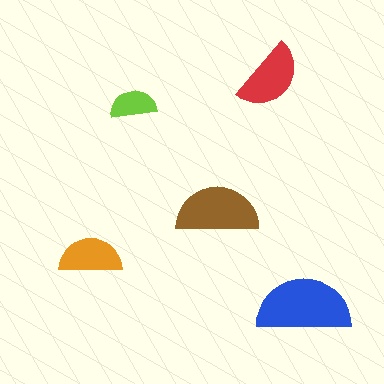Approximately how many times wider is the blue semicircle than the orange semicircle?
About 1.5 times wider.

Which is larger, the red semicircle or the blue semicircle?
The blue one.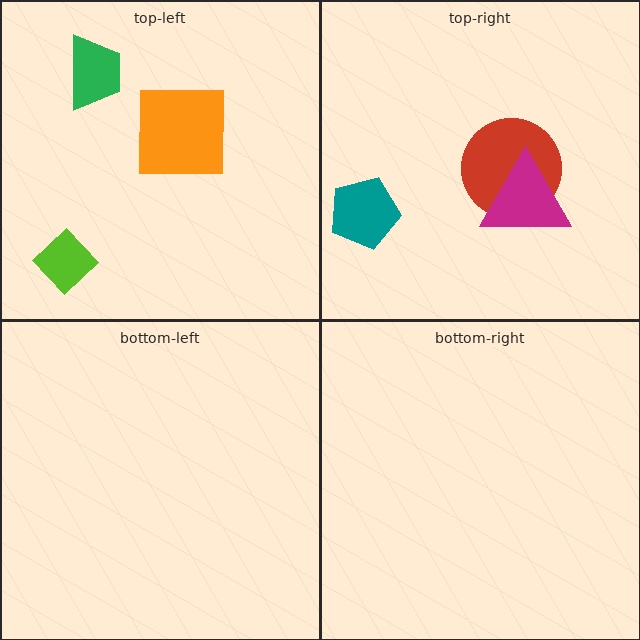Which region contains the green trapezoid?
The top-left region.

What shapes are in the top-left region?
The lime diamond, the orange square, the green trapezoid.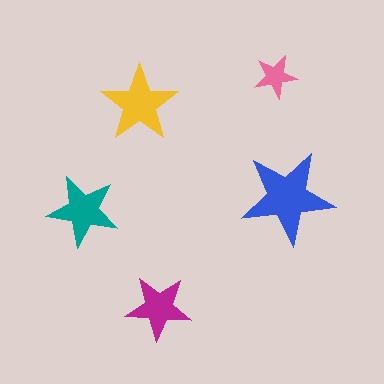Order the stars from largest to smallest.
the blue one, the yellow one, the teal one, the magenta one, the pink one.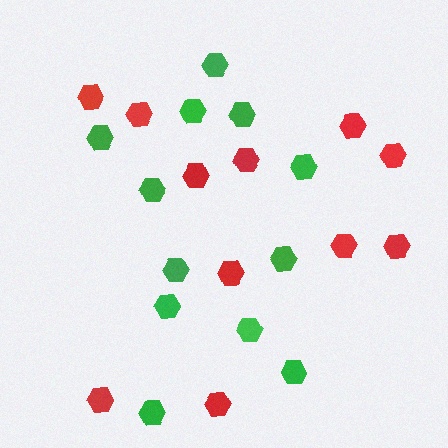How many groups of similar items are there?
There are 2 groups: one group of green hexagons (12) and one group of red hexagons (11).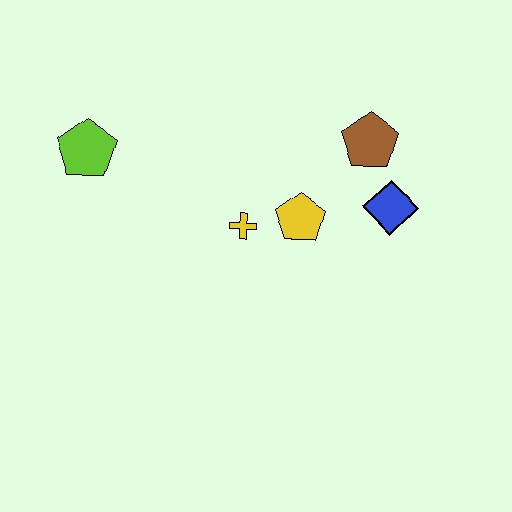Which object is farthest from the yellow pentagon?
The lime pentagon is farthest from the yellow pentagon.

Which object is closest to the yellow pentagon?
The yellow cross is closest to the yellow pentagon.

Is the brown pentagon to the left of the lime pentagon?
No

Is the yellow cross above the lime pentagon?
No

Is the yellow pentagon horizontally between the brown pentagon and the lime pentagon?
Yes